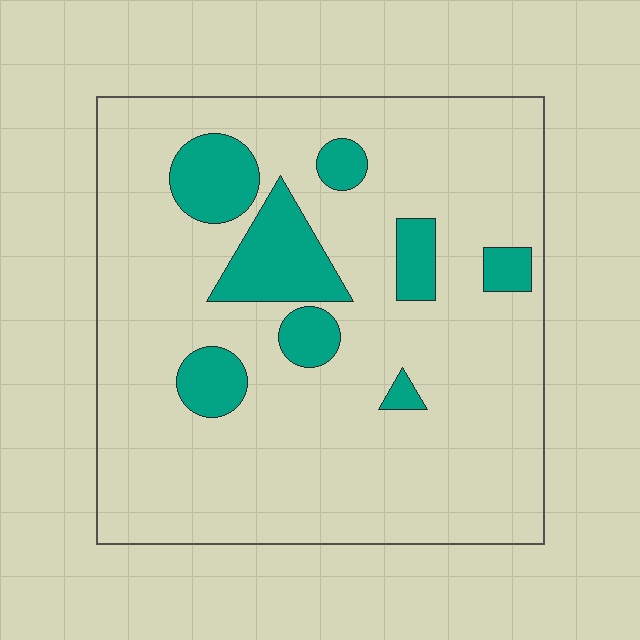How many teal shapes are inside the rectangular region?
8.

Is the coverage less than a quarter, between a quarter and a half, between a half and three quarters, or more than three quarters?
Less than a quarter.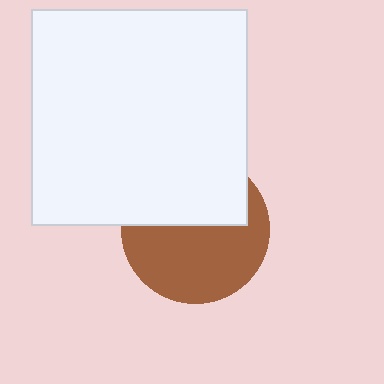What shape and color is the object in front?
The object in front is a white square.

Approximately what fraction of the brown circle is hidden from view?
Roughly 42% of the brown circle is hidden behind the white square.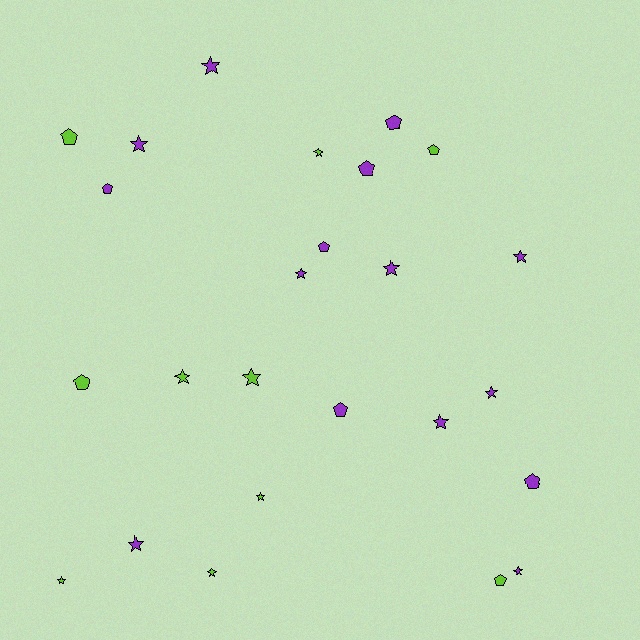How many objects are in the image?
There are 25 objects.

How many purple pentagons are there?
There are 6 purple pentagons.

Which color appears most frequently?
Purple, with 15 objects.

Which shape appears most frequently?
Star, with 15 objects.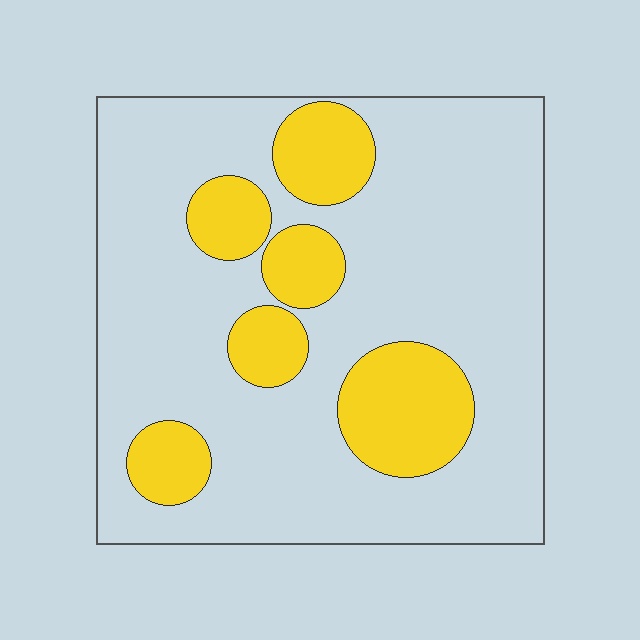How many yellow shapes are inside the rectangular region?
6.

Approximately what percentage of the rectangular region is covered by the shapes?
Approximately 25%.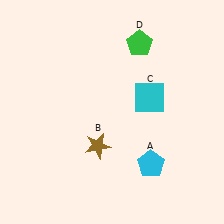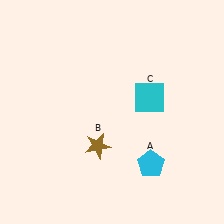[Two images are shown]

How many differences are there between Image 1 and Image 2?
There is 1 difference between the two images.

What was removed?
The green pentagon (D) was removed in Image 2.